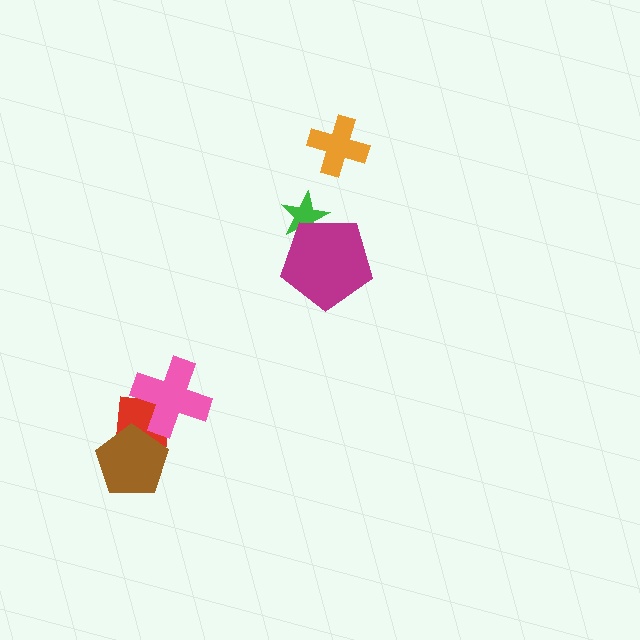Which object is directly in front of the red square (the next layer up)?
The pink cross is directly in front of the red square.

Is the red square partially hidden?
Yes, it is partially covered by another shape.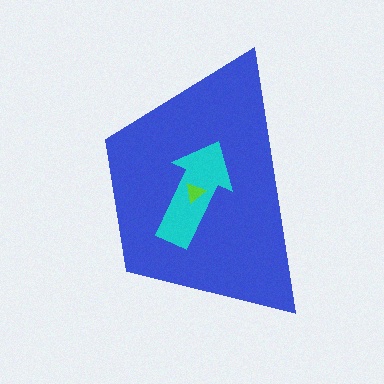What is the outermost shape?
The blue trapezoid.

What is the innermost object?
The lime triangle.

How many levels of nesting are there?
3.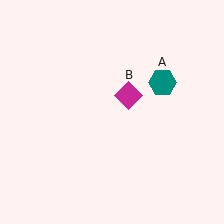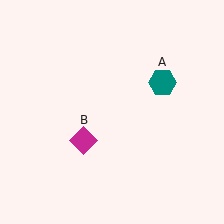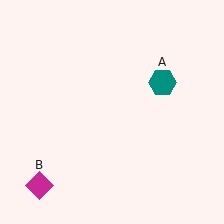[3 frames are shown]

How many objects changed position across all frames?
1 object changed position: magenta diamond (object B).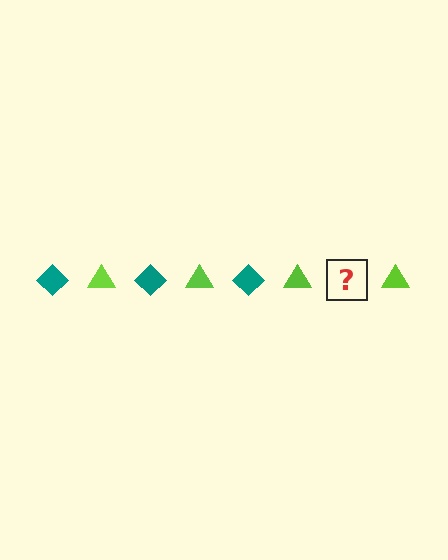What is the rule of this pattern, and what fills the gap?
The rule is that the pattern alternates between teal diamond and lime triangle. The gap should be filled with a teal diamond.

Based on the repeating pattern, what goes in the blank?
The blank should be a teal diamond.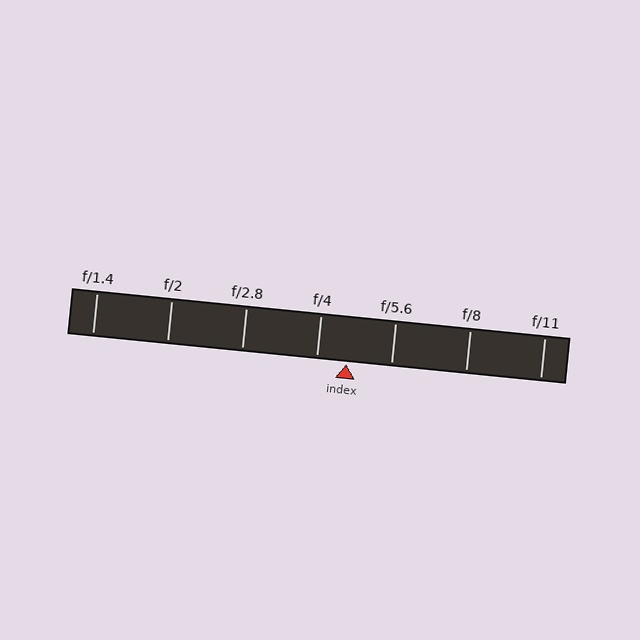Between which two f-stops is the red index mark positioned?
The index mark is between f/4 and f/5.6.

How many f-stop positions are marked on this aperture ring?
There are 7 f-stop positions marked.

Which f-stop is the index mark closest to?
The index mark is closest to f/4.